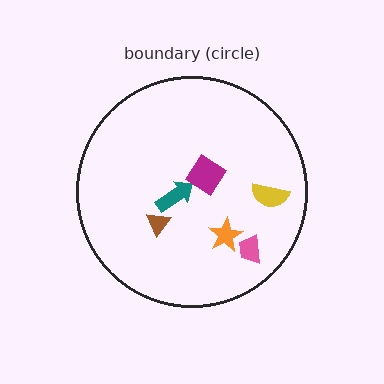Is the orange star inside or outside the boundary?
Inside.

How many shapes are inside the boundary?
6 inside, 0 outside.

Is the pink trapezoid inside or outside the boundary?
Inside.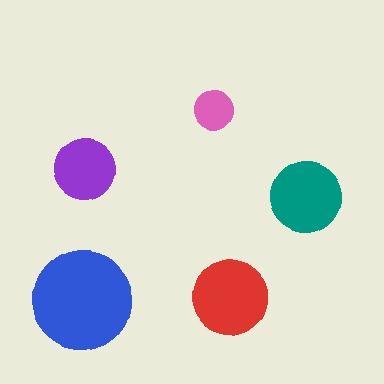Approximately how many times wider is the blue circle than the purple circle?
About 1.5 times wider.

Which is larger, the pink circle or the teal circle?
The teal one.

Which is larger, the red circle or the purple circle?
The red one.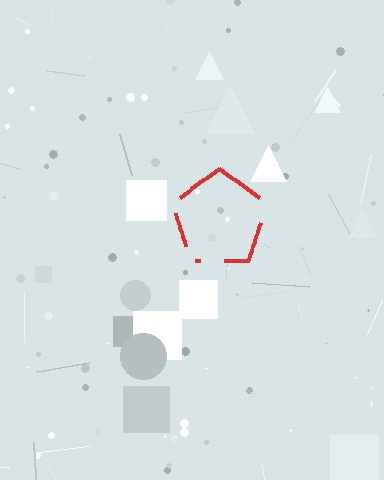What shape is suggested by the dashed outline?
The dashed outline suggests a pentagon.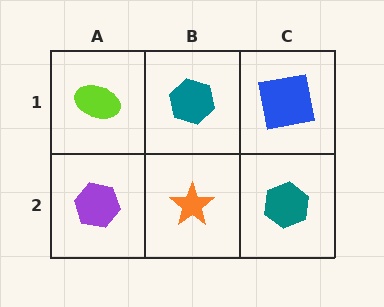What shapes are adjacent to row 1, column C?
A teal hexagon (row 2, column C), a teal hexagon (row 1, column B).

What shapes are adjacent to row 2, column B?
A teal hexagon (row 1, column B), a purple hexagon (row 2, column A), a teal hexagon (row 2, column C).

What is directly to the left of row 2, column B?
A purple hexagon.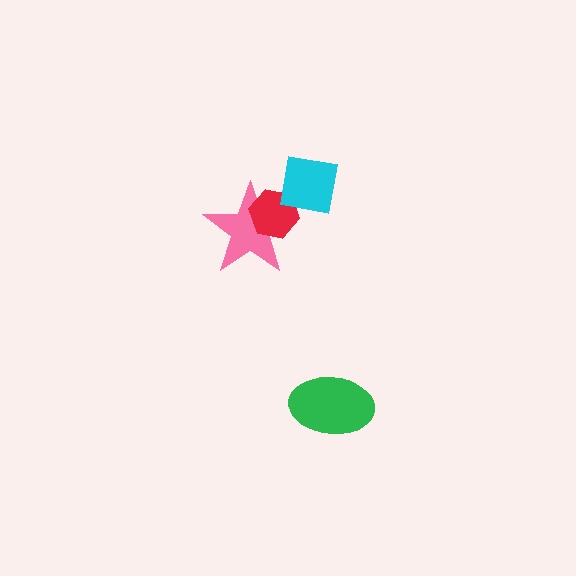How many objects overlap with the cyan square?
2 objects overlap with the cyan square.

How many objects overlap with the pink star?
2 objects overlap with the pink star.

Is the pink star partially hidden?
Yes, it is partially covered by another shape.